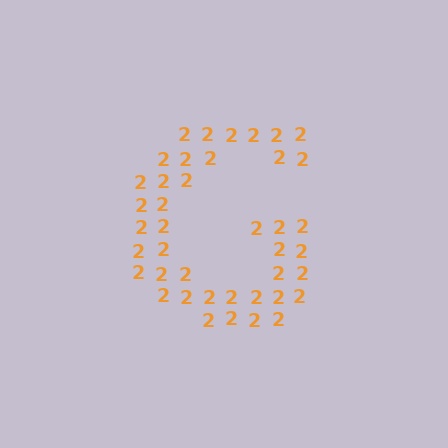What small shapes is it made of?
It is made of small digit 2's.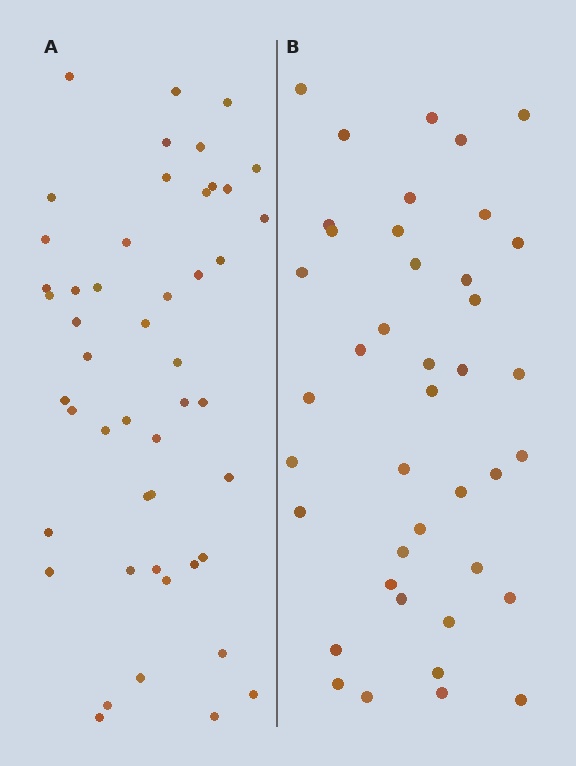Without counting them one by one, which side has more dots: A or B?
Region A (the left region) has more dots.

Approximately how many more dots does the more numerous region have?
Region A has roughly 8 or so more dots than region B.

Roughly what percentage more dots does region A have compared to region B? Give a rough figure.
About 15% more.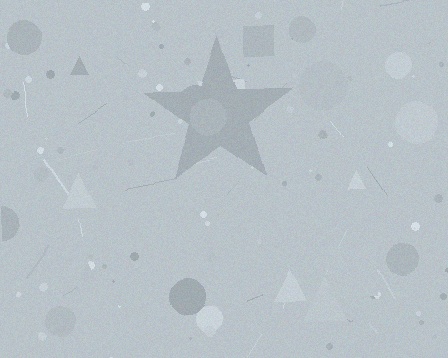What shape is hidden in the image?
A star is hidden in the image.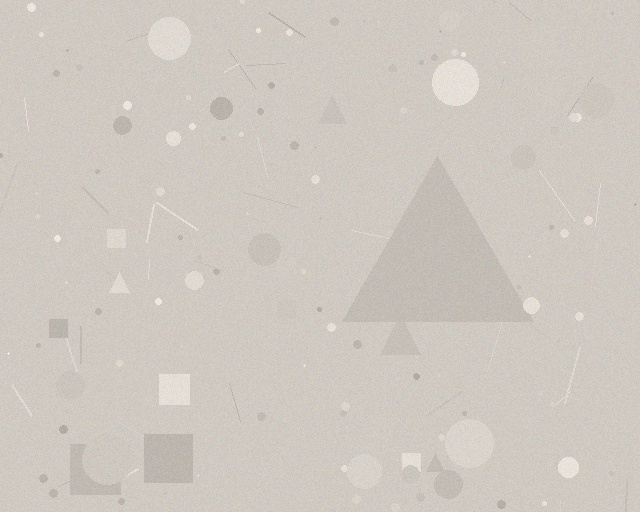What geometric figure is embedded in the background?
A triangle is embedded in the background.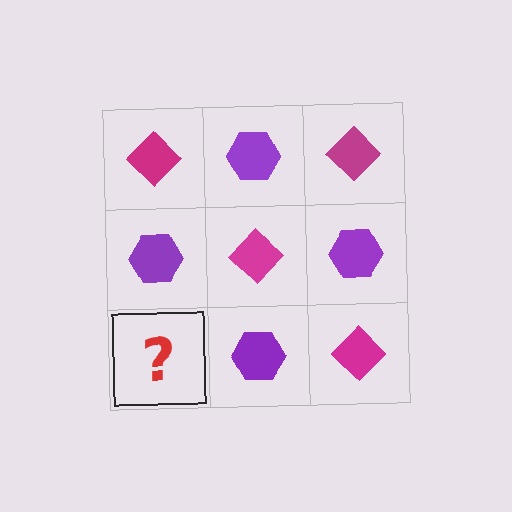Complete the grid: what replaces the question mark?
The question mark should be replaced with a magenta diamond.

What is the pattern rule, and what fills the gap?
The rule is that it alternates magenta diamond and purple hexagon in a checkerboard pattern. The gap should be filled with a magenta diamond.